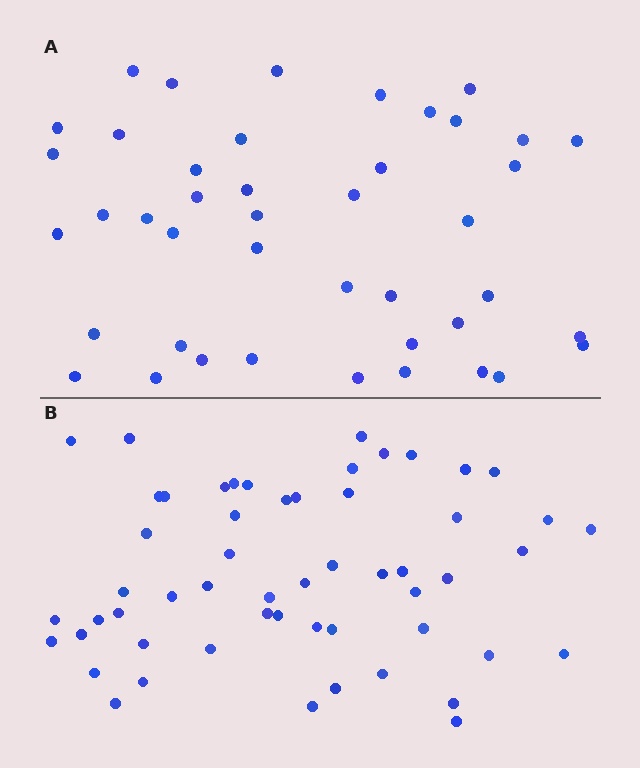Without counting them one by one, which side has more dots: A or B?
Region B (the bottom region) has more dots.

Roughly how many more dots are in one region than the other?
Region B has roughly 12 or so more dots than region A.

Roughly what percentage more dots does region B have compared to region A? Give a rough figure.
About 30% more.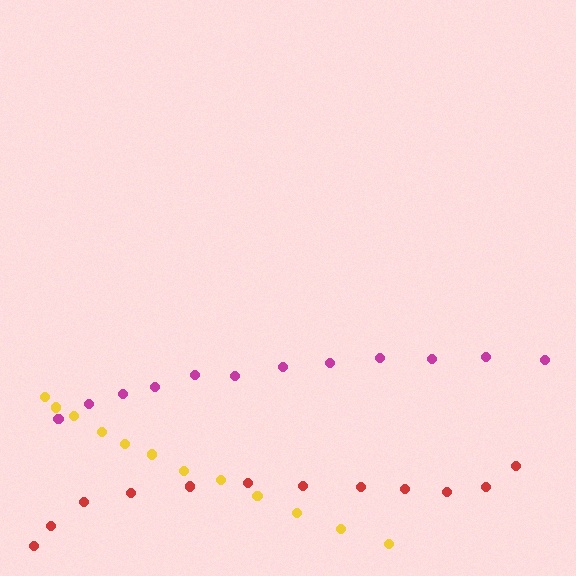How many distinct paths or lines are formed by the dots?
There are 3 distinct paths.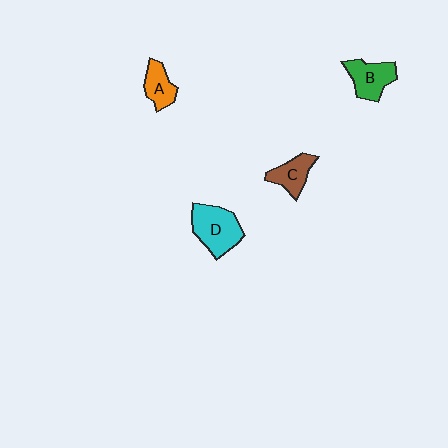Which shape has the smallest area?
Shape A (orange).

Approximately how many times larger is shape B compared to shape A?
Approximately 1.4 times.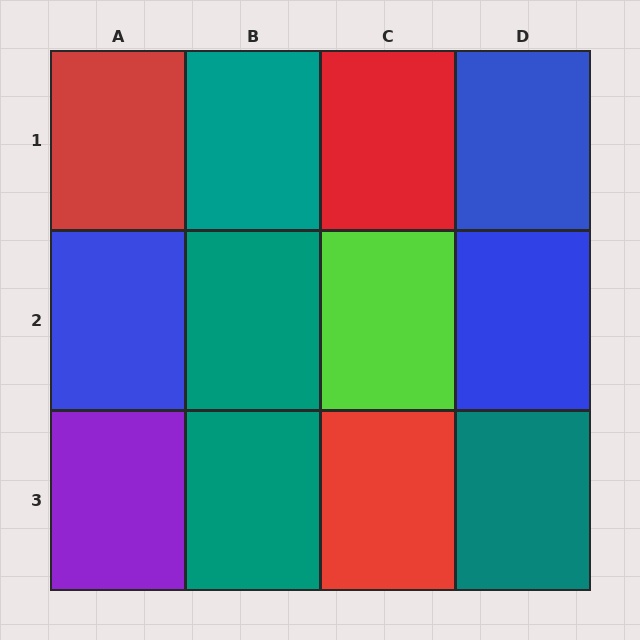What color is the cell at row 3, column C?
Red.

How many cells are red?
3 cells are red.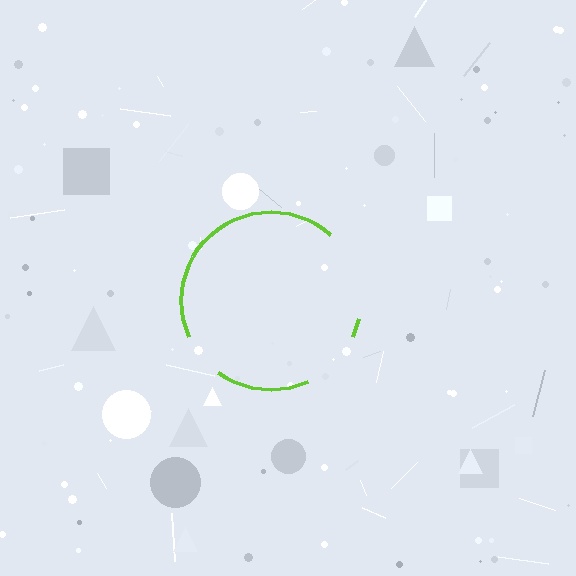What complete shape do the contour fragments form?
The contour fragments form a circle.